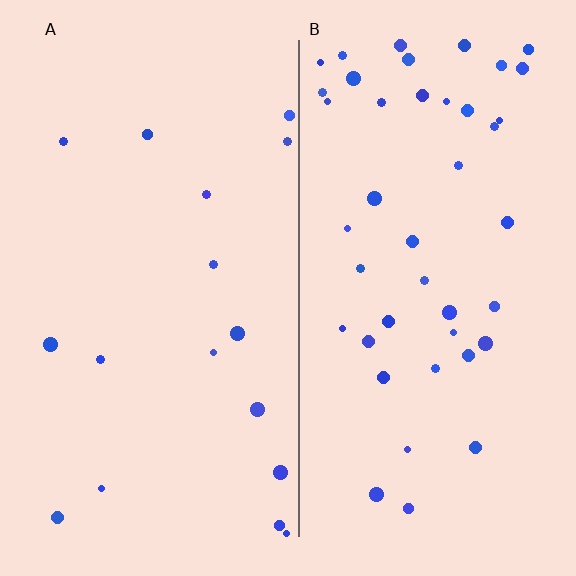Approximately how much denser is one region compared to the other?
Approximately 2.6× — region B over region A.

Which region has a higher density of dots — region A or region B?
B (the right).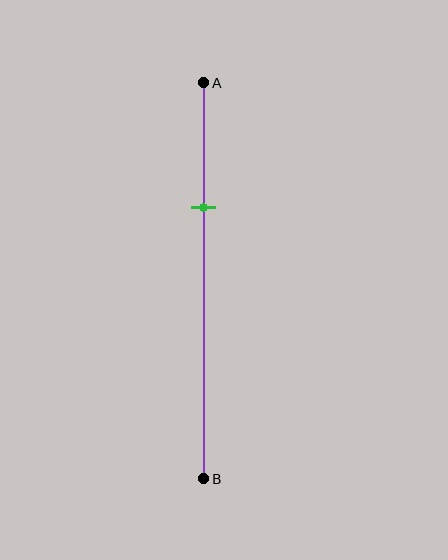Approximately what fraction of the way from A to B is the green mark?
The green mark is approximately 30% of the way from A to B.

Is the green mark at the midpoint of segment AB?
No, the mark is at about 30% from A, not at the 50% midpoint.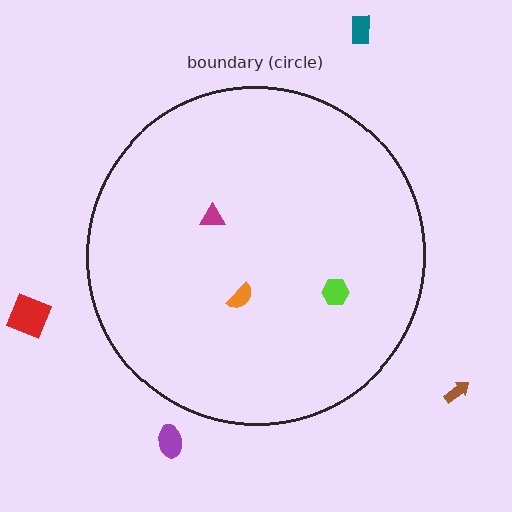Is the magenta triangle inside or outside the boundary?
Inside.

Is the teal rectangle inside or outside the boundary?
Outside.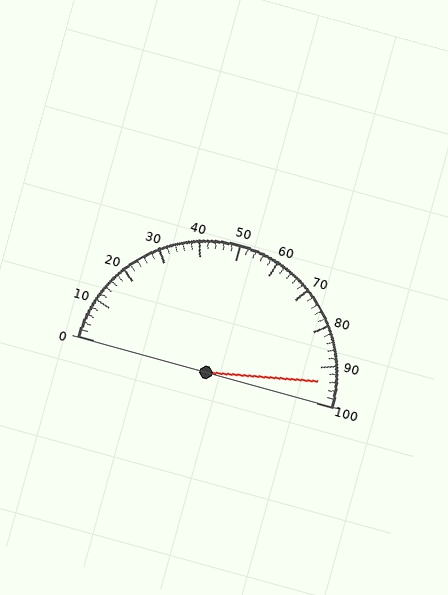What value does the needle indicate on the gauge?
The needle indicates approximately 94.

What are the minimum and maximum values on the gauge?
The gauge ranges from 0 to 100.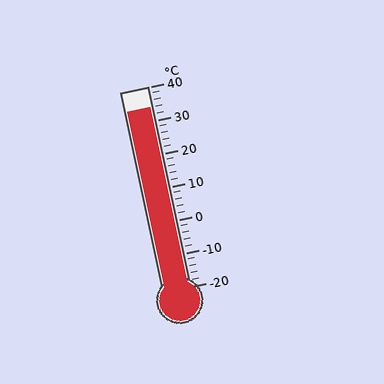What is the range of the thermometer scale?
The thermometer scale ranges from -20°C to 40°C.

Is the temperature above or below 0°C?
The temperature is above 0°C.